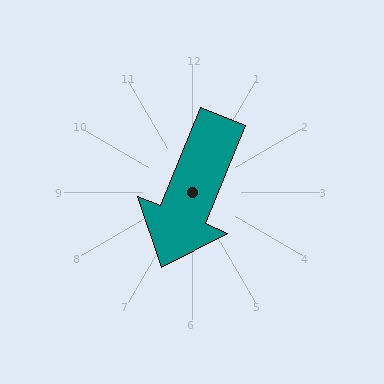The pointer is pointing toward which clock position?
Roughly 7 o'clock.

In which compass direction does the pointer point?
South.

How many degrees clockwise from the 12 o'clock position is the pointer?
Approximately 202 degrees.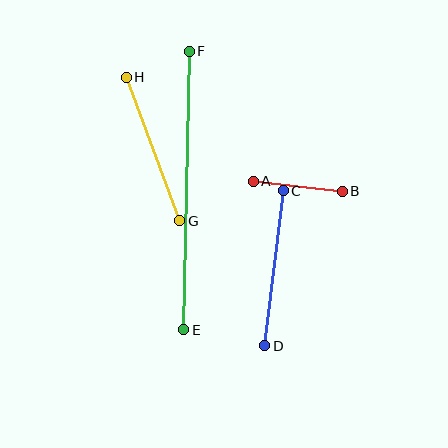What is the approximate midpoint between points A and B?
The midpoint is at approximately (298, 186) pixels.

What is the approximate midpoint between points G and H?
The midpoint is at approximately (153, 149) pixels.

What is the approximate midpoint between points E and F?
The midpoint is at approximately (187, 190) pixels.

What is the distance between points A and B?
The distance is approximately 89 pixels.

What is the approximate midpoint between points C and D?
The midpoint is at approximately (274, 268) pixels.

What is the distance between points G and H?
The distance is approximately 153 pixels.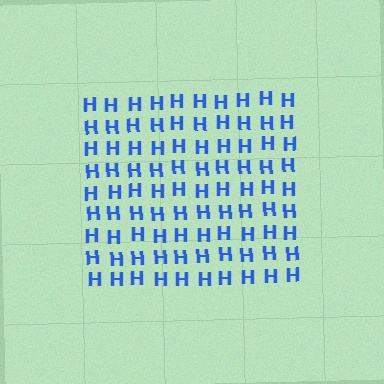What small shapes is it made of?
It is made of small letter H's.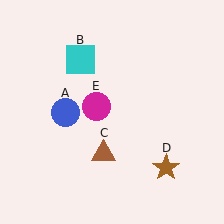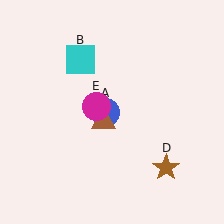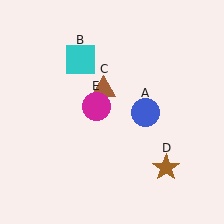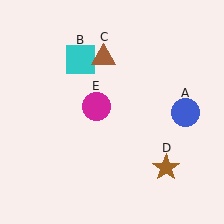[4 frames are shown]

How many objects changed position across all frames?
2 objects changed position: blue circle (object A), brown triangle (object C).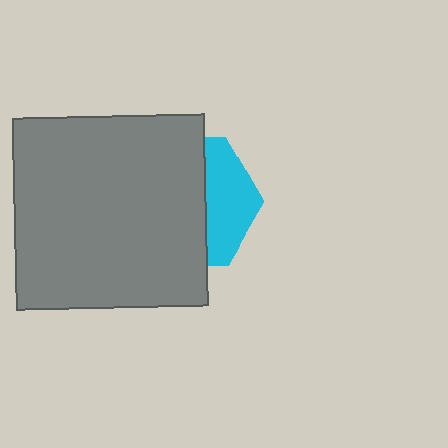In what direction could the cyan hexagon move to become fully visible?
The cyan hexagon could move right. That would shift it out from behind the gray square entirely.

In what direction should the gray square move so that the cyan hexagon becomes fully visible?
The gray square should move left. That is the shortest direction to clear the overlap and leave the cyan hexagon fully visible.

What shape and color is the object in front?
The object in front is a gray square.